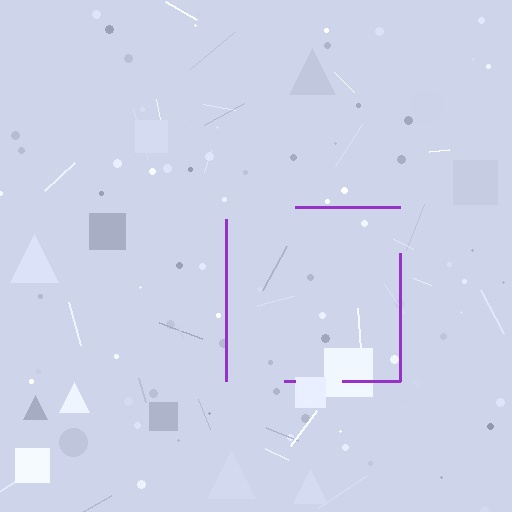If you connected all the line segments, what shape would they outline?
They would outline a square.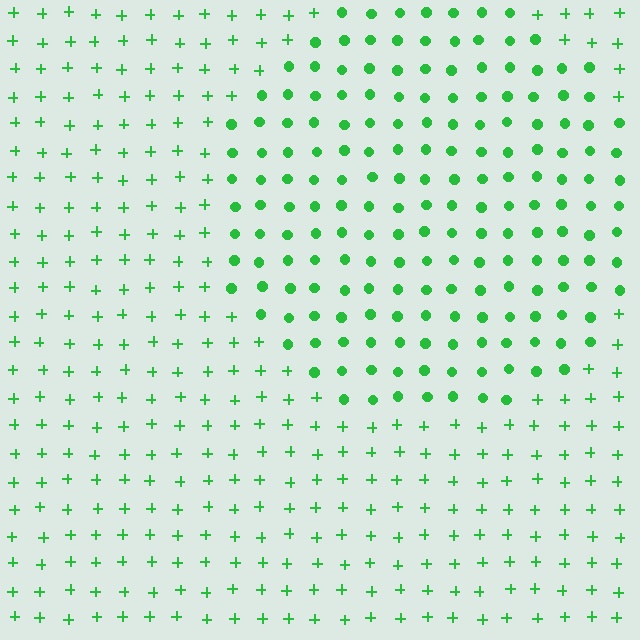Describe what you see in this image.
The image is filled with small green elements arranged in a uniform grid. A circle-shaped region contains circles, while the surrounding area contains plus signs. The boundary is defined purely by the change in element shape.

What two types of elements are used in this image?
The image uses circles inside the circle region and plus signs outside it.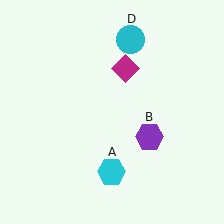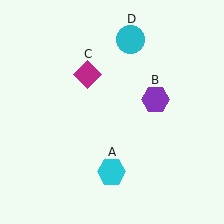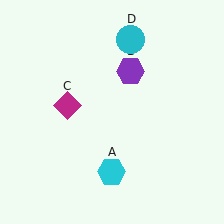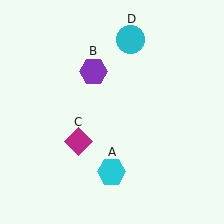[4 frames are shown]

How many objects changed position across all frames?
2 objects changed position: purple hexagon (object B), magenta diamond (object C).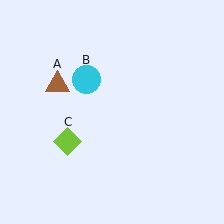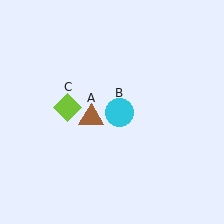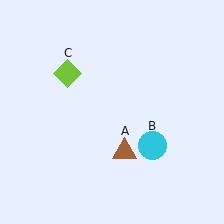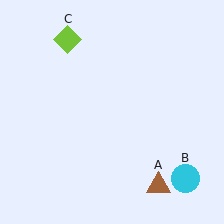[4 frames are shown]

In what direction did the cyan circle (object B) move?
The cyan circle (object B) moved down and to the right.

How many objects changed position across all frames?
3 objects changed position: brown triangle (object A), cyan circle (object B), lime diamond (object C).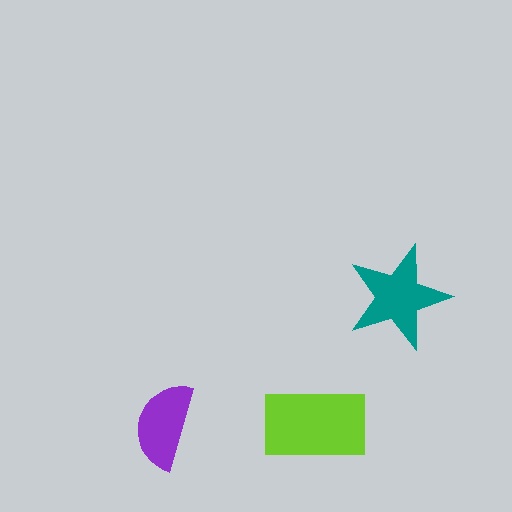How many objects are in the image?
There are 3 objects in the image.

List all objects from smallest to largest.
The purple semicircle, the teal star, the lime rectangle.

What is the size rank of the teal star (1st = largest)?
2nd.